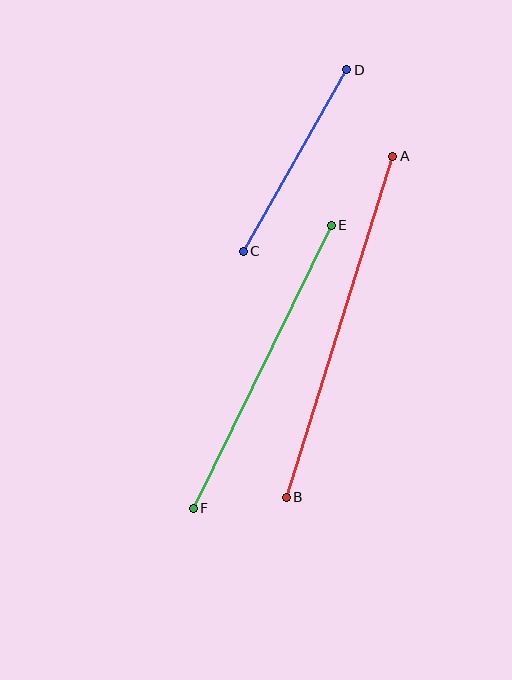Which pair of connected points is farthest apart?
Points A and B are farthest apart.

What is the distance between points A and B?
The distance is approximately 357 pixels.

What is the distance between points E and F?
The distance is approximately 315 pixels.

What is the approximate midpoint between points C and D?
The midpoint is at approximately (295, 160) pixels.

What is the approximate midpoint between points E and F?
The midpoint is at approximately (262, 367) pixels.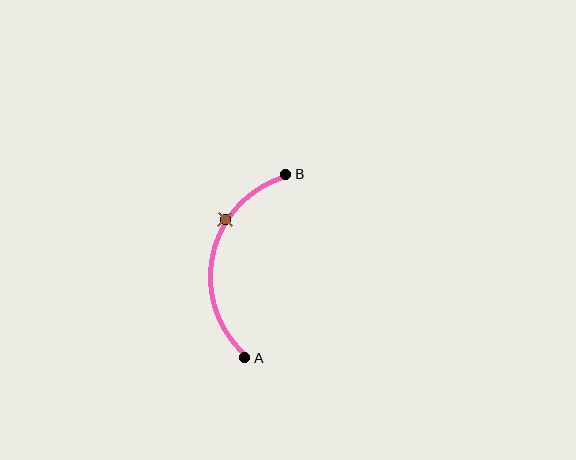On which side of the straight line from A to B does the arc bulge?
The arc bulges to the left of the straight line connecting A and B.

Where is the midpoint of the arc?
The arc midpoint is the point on the curve farthest from the straight line joining A and B. It sits to the left of that line.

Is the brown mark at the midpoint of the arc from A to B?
No. The brown mark lies on the arc but is closer to endpoint B. The arc midpoint would be at the point on the curve equidistant along the arc from both A and B.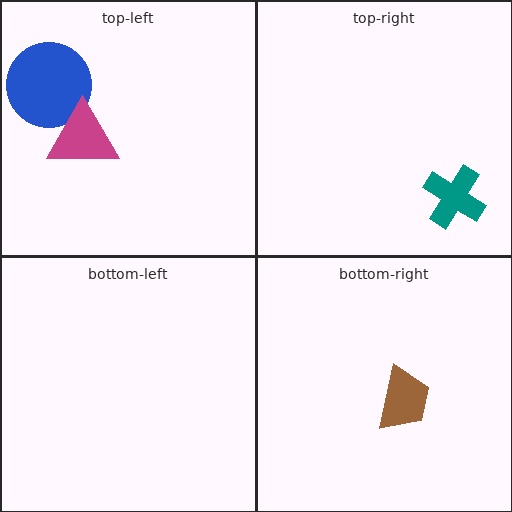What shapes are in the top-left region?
The blue circle, the magenta triangle.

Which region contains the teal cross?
The top-right region.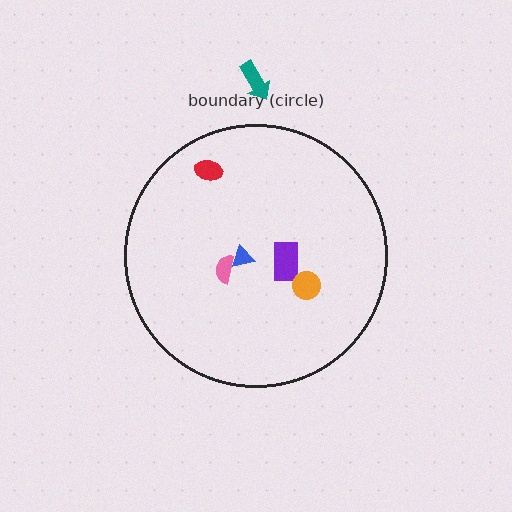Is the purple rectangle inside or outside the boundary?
Inside.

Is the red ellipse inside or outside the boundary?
Inside.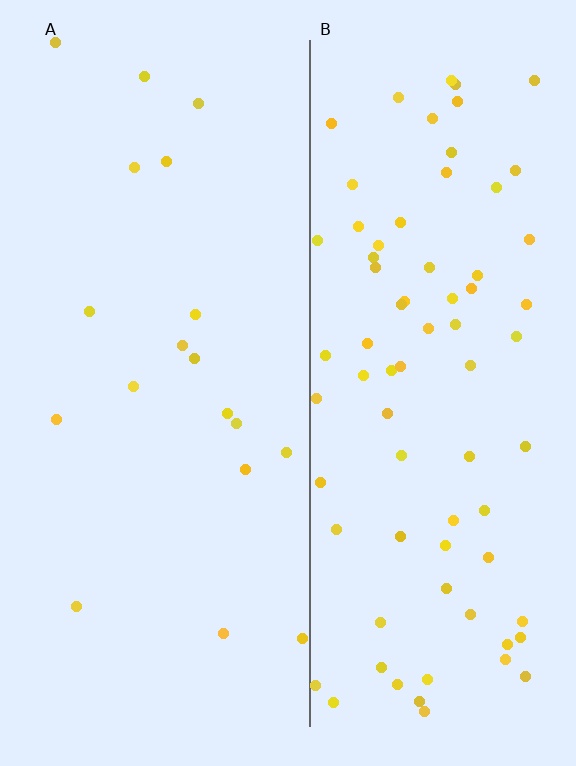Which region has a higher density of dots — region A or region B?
B (the right).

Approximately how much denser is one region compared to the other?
Approximately 4.1× — region B over region A.